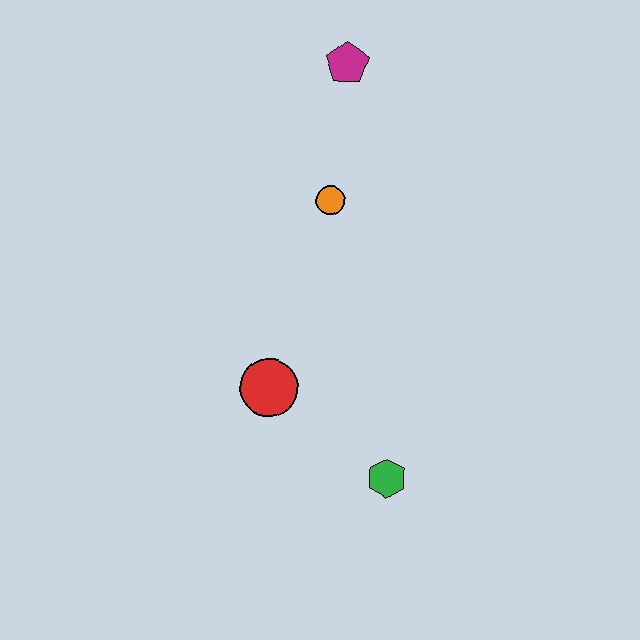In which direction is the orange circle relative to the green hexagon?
The orange circle is above the green hexagon.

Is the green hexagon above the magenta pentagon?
No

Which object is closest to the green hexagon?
The red circle is closest to the green hexagon.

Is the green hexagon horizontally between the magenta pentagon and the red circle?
No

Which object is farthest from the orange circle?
The green hexagon is farthest from the orange circle.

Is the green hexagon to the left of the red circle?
No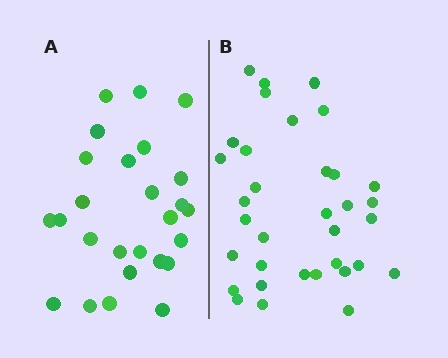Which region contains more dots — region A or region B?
Region B (the right region) has more dots.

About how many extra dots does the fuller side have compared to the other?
Region B has roughly 8 or so more dots than region A.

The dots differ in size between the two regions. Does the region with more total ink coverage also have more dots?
No. Region A has more total ink coverage because its dots are larger, but region B actually contains more individual dots. Total area can be misleading — the number of items is what matters here.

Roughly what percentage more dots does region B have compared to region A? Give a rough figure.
About 30% more.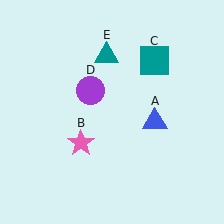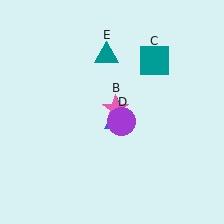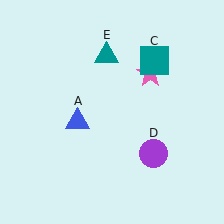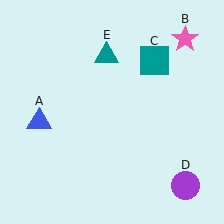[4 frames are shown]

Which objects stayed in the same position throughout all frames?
Teal square (object C) and teal triangle (object E) remained stationary.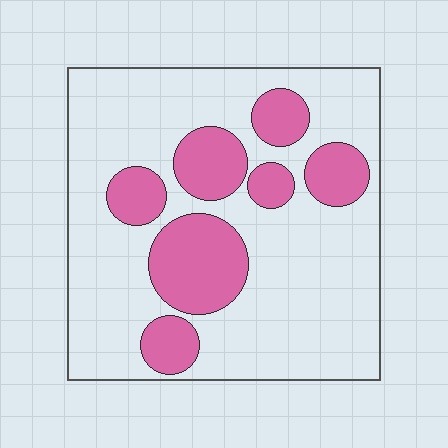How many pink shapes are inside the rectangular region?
7.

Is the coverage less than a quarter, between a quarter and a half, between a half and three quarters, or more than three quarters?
Between a quarter and a half.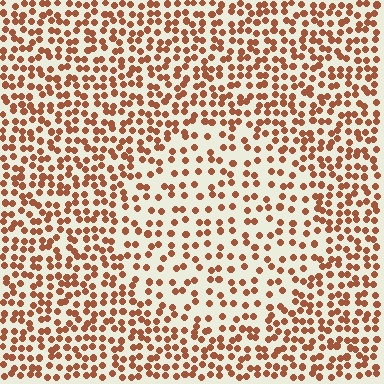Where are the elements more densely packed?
The elements are more densely packed outside the circle boundary.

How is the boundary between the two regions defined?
The boundary is defined by a change in element density (approximately 1.7x ratio). All elements are the same color, size, and shape.